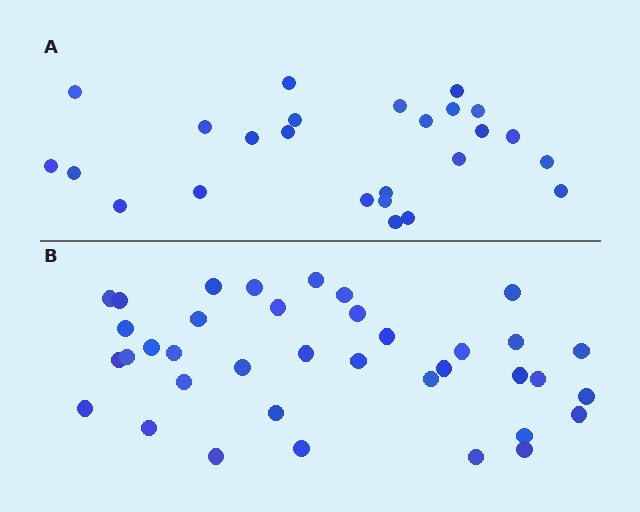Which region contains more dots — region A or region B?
Region B (the bottom region) has more dots.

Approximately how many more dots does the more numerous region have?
Region B has roughly 12 or so more dots than region A.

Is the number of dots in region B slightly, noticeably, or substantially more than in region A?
Region B has substantially more. The ratio is roughly 1.5 to 1.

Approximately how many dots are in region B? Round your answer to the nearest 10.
About 40 dots. (The exact count is 37, which rounds to 40.)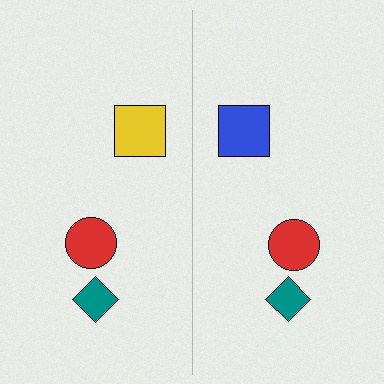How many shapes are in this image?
There are 6 shapes in this image.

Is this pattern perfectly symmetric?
No, the pattern is not perfectly symmetric. The blue square on the right side breaks the symmetry — its mirror counterpart is yellow.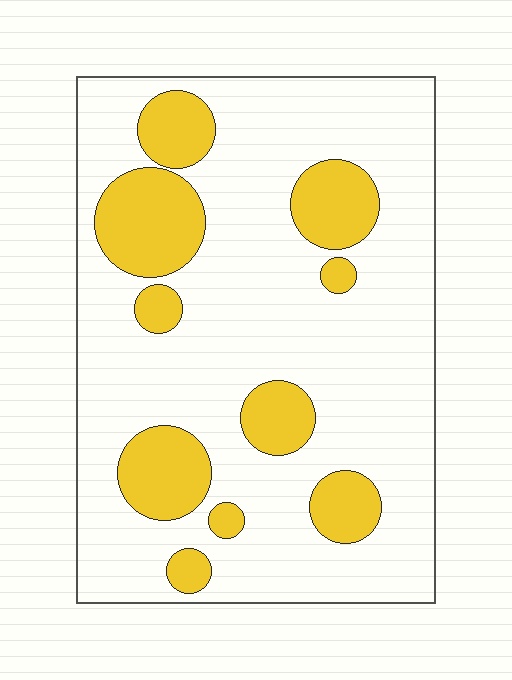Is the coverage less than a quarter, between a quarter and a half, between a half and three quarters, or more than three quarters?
Less than a quarter.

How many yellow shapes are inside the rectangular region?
10.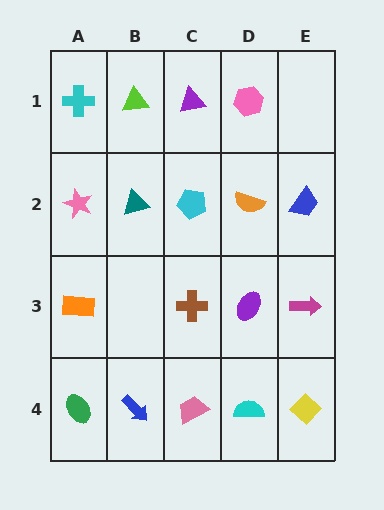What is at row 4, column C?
A pink trapezoid.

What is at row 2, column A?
A pink star.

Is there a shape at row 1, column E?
No, that cell is empty.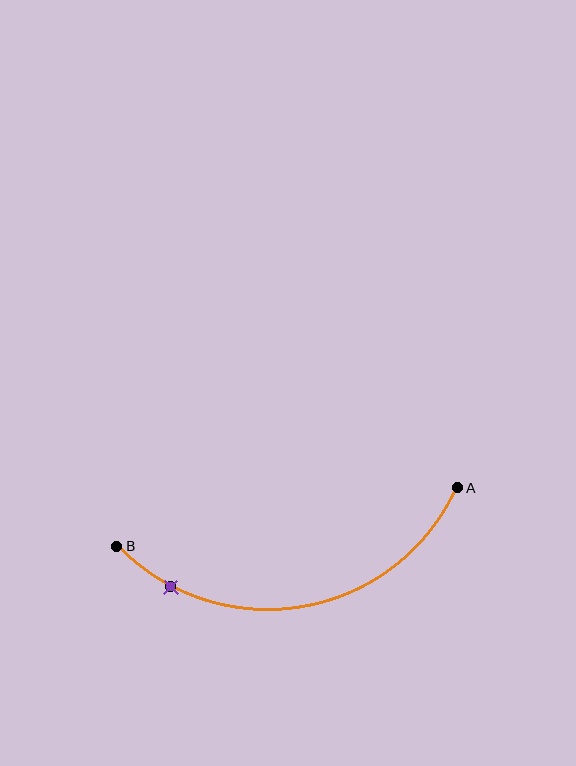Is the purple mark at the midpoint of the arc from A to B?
No. The purple mark lies on the arc but is closer to endpoint B. The arc midpoint would be at the point on the curve equidistant along the arc from both A and B.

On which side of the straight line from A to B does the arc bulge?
The arc bulges below the straight line connecting A and B.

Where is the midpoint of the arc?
The arc midpoint is the point on the curve farthest from the straight line joining A and B. It sits below that line.